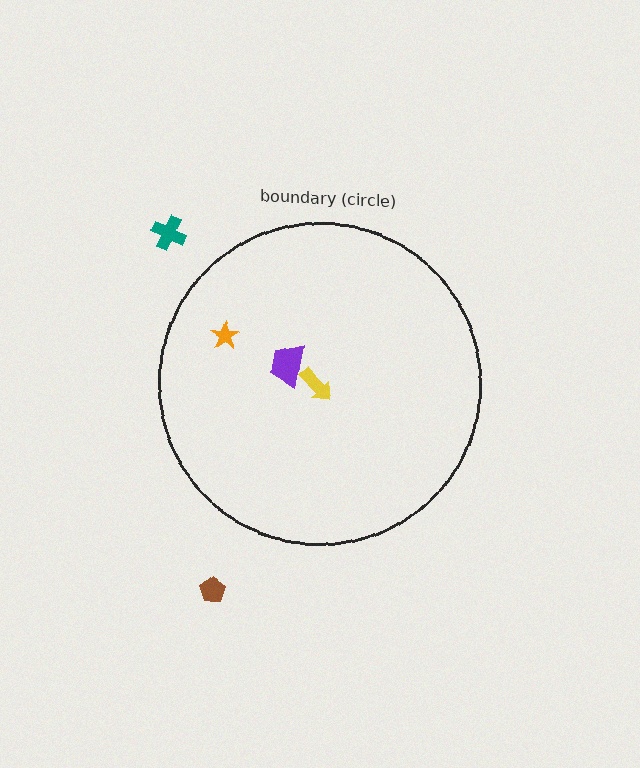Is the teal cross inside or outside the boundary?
Outside.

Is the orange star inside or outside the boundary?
Inside.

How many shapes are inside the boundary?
3 inside, 2 outside.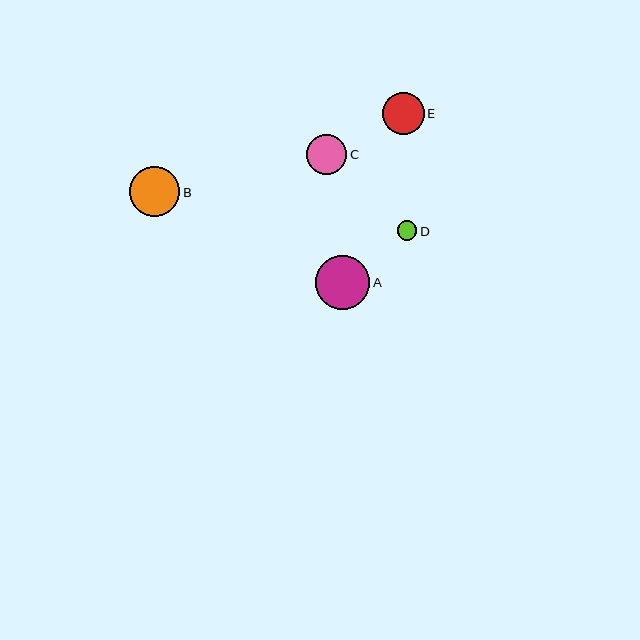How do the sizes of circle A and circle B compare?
Circle A and circle B are approximately the same size.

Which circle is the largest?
Circle A is the largest with a size of approximately 54 pixels.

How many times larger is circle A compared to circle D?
Circle A is approximately 2.7 times the size of circle D.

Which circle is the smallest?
Circle D is the smallest with a size of approximately 20 pixels.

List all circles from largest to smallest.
From largest to smallest: A, B, E, C, D.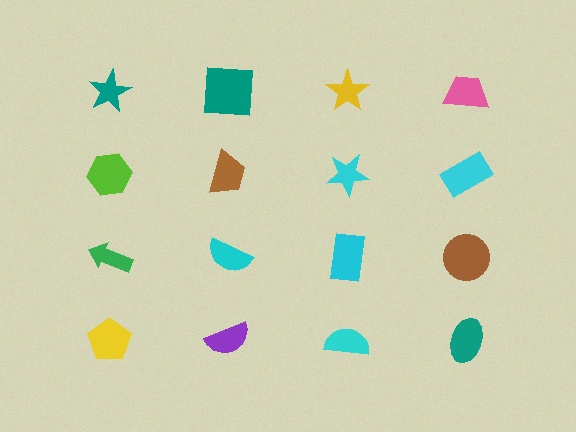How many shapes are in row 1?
4 shapes.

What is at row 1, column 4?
A pink trapezoid.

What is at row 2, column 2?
A brown trapezoid.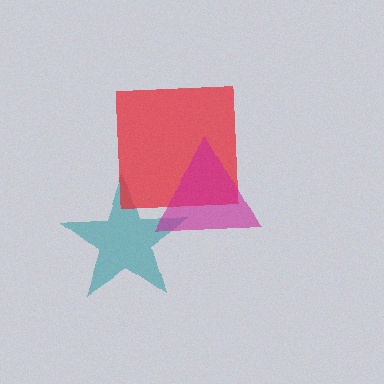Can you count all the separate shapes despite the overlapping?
Yes, there are 3 separate shapes.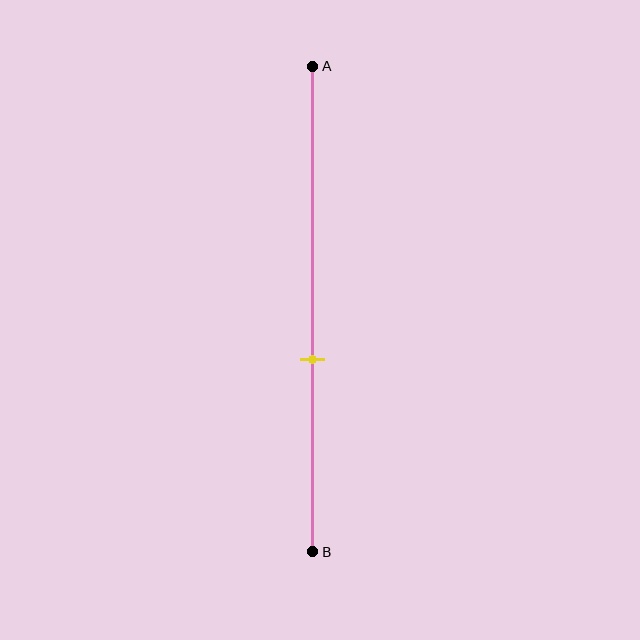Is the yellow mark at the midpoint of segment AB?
No, the mark is at about 60% from A, not at the 50% midpoint.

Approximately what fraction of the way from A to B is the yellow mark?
The yellow mark is approximately 60% of the way from A to B.